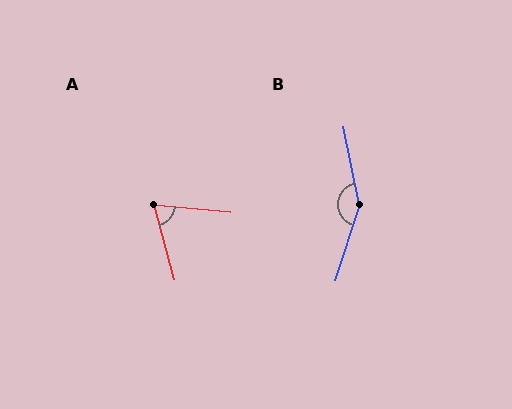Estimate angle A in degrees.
Approximately 70 degrees.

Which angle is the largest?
B, at approximately 151 degrees.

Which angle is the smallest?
A, at approximately 70 degrees.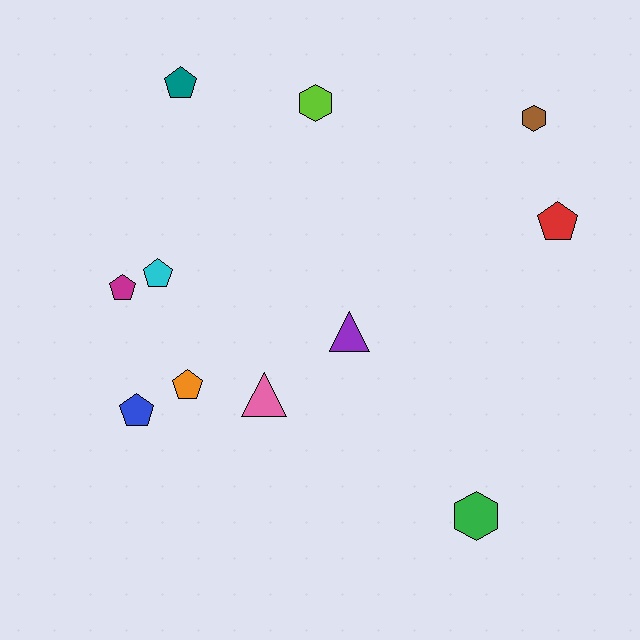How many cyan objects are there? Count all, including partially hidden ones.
There is 1 cyan object.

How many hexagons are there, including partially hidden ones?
There are 3 hexagons.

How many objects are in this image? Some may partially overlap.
There are 11 objects.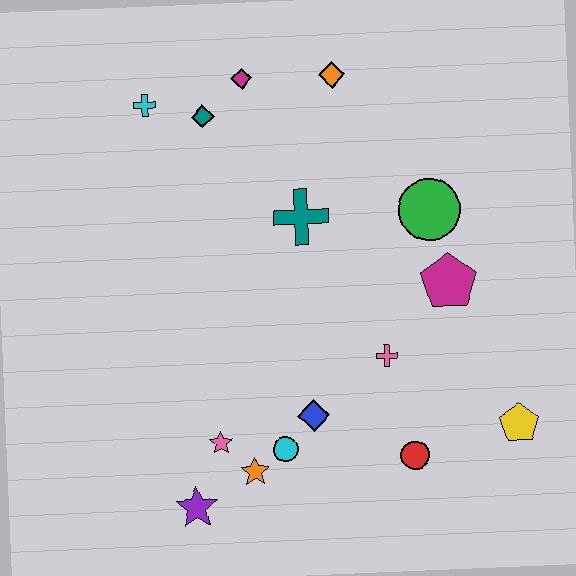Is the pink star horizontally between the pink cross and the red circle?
No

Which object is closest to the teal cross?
The green circle is closest to the teal cross.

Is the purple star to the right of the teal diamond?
No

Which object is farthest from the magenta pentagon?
The cyan cross is farthest from the magenta pentagon.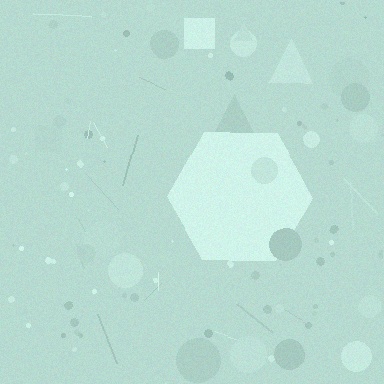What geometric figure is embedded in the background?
A hexagon is embedded in the background.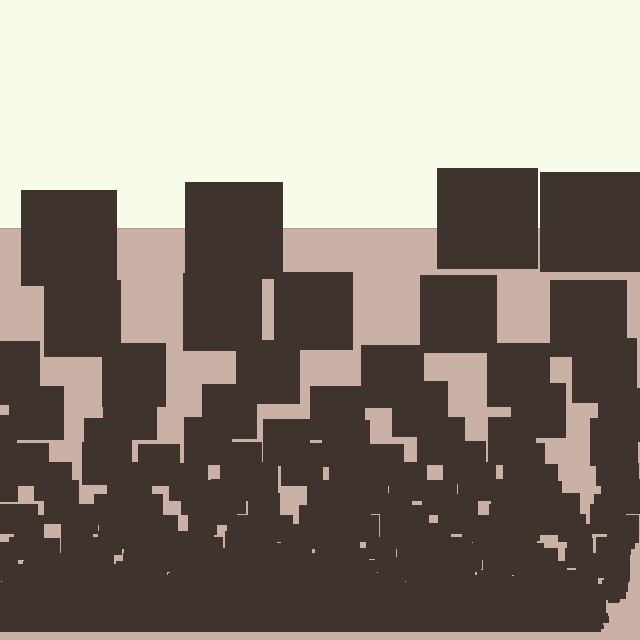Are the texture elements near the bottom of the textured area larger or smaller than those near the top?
Smaller. The gradient is inverted — elements near the bottom are smaller and denser.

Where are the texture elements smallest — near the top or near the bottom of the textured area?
Near the bottom.